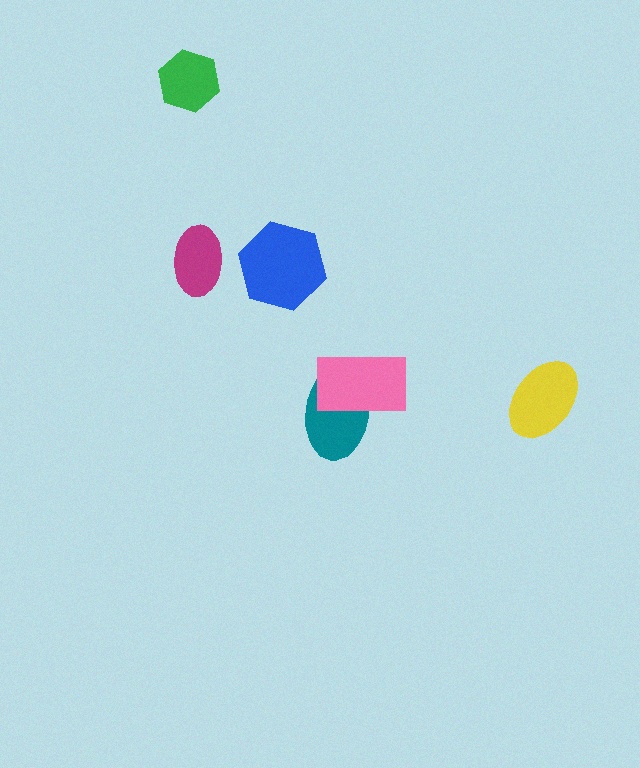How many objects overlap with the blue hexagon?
0 objects overlap with the blue hexagon.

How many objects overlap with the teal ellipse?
1 object overlaps with the teal ellipse.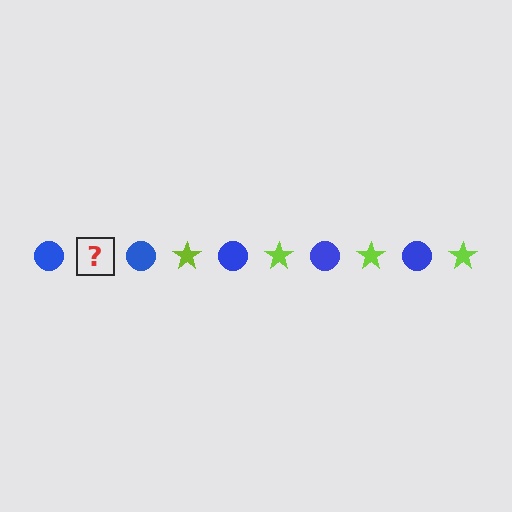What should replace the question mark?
The question mark should be replaced with a lime star.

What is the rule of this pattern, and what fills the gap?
The rule is that the pattern alternates between blue circle and lime star. The gap should be filled with a lime star.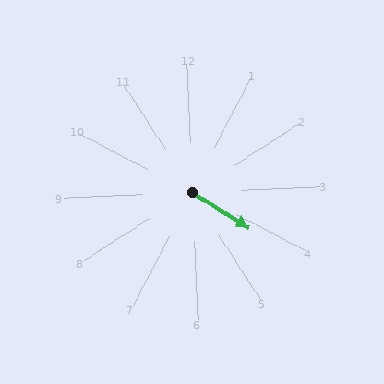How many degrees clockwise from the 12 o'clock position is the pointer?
Approximately 124 degrees.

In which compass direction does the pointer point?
Southeast.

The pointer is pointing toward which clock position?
Roughly 4 o'clock.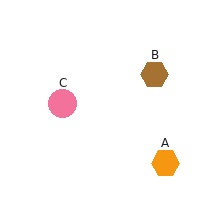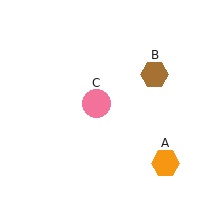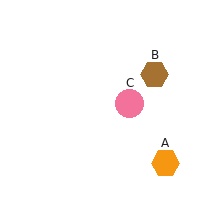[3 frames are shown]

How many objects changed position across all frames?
1 object changed position: pink circle (object C).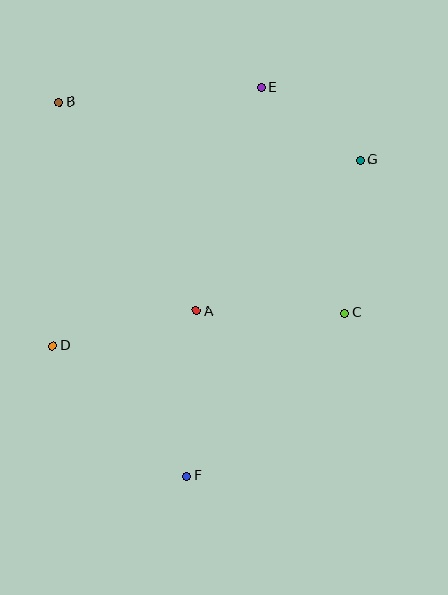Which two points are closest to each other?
Points E and G are closest to each other.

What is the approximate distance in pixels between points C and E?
The distance between C and E is approximately 240 pixels.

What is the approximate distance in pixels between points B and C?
The distance between B and C is approximately 355 pixels.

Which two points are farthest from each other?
Points E and F are farthest from each other.